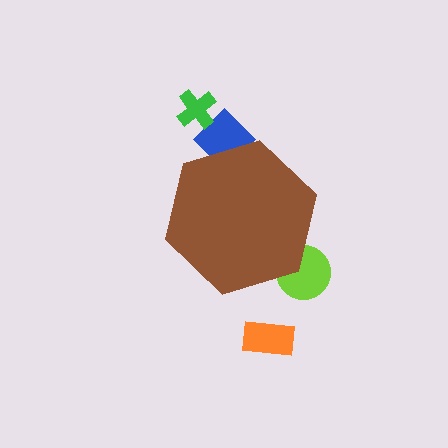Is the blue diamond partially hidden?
Yes, the blue diamond is partially hidden behind the brown hexagon.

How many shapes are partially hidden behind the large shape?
2 shapes are partially hidden.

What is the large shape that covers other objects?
A brown hexagon.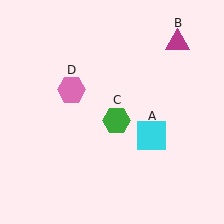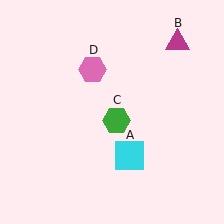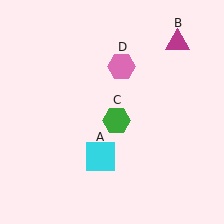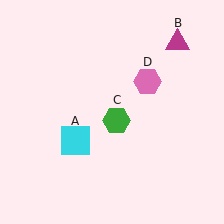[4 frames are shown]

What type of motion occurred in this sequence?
The cyan square (object A), pink hexagon (object D) rotated clockwise around the center of the scene.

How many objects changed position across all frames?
2 objects changed position: cyan square (object A), pink hexagon (object D).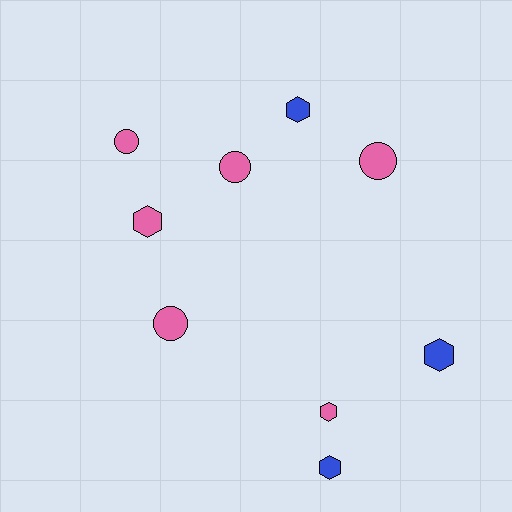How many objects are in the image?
There are 9 objects.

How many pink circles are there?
There are 4 pink circles.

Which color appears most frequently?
Pink, with 6 objects.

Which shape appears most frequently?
Hexagon, with 5 objects.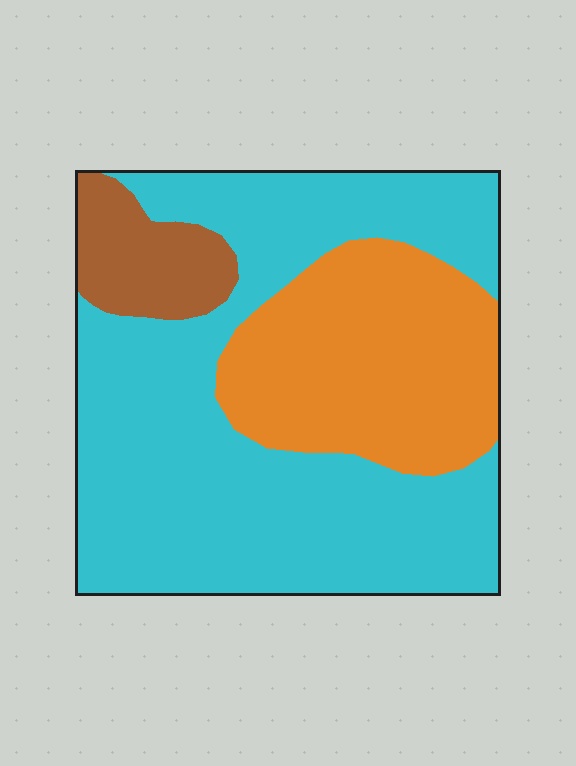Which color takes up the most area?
Cyan, at roughly 60%.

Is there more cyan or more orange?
Cyan.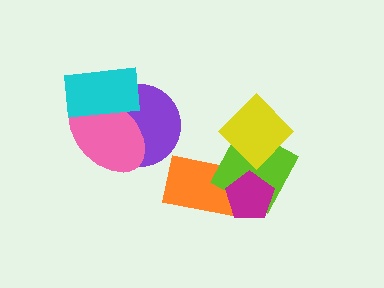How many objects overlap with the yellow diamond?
1 object overlaps with the yellow diamond.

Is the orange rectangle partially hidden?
Yes, it is partially covered by another shape.